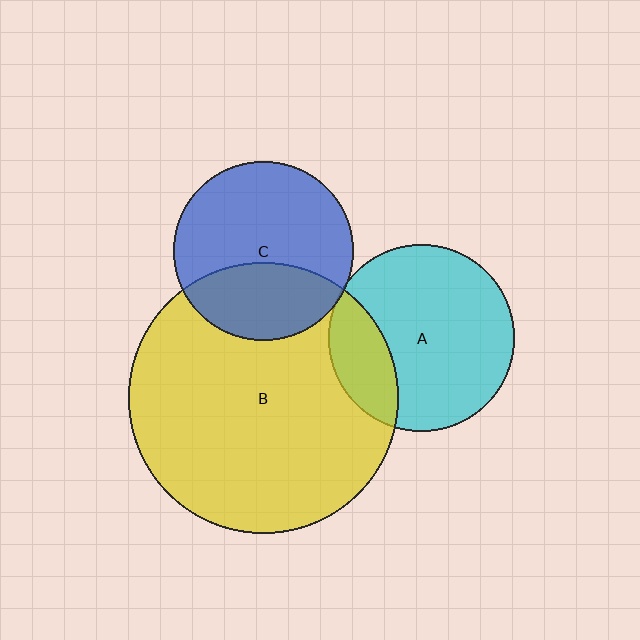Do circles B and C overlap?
Yes.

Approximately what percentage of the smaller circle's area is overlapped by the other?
Approximately 35%.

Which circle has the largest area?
Circle B (yellow).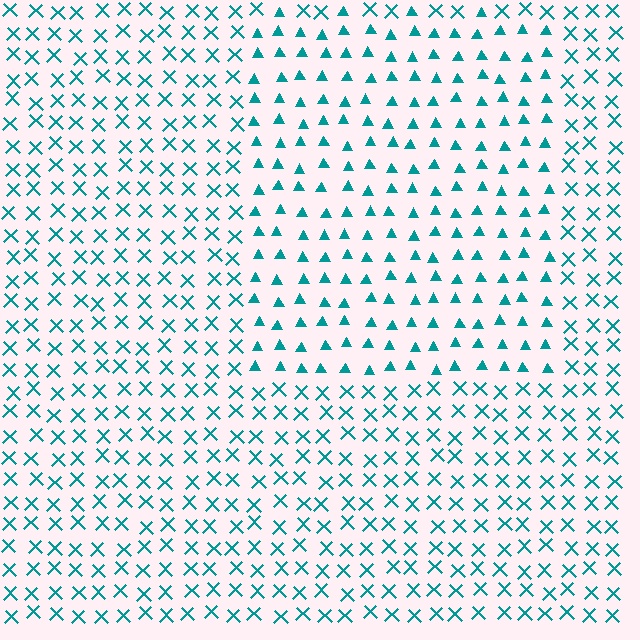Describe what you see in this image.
The image is filled with small teal elements arranged in a uniform grid. A rectangle-shaped region contains triangles, while the surrounding area contains X marks. The boundary is defined purely by the change in element shape.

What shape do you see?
I see a rectangle.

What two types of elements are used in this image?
The image uses triangles inside the rectangle region and X marks outside it.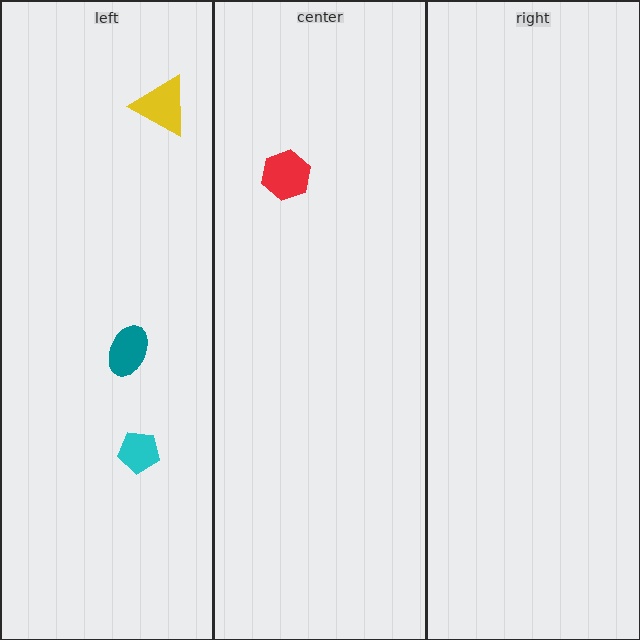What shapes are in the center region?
The red hexagon.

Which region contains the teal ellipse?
The left region.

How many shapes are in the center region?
1.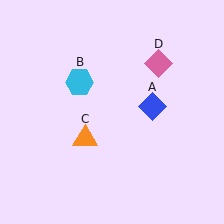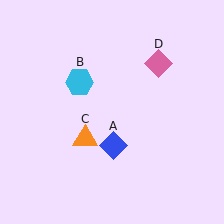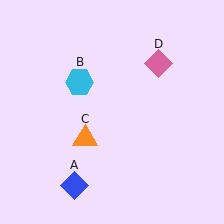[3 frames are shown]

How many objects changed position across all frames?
1 object changed position: blue diamond (object A).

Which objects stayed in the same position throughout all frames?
Cyan hexagon (object B) and orange triangle (object C) and pink diamond (object D) remained stationary.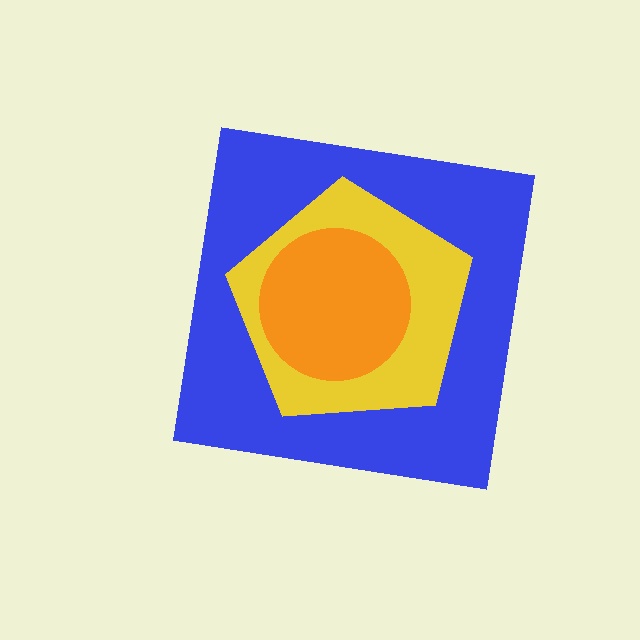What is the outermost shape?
The blue square.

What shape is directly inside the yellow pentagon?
The orange circle.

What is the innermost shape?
The orange circle.